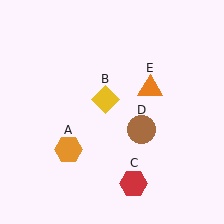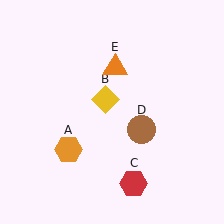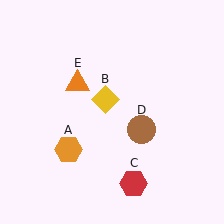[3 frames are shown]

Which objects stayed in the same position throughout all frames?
Orange hexagon (object A) and yellow diamond (object B) and red hexagon (object C) and brown circle (object D) remained stationary.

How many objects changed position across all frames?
1 object changed position: orange triangle (object E).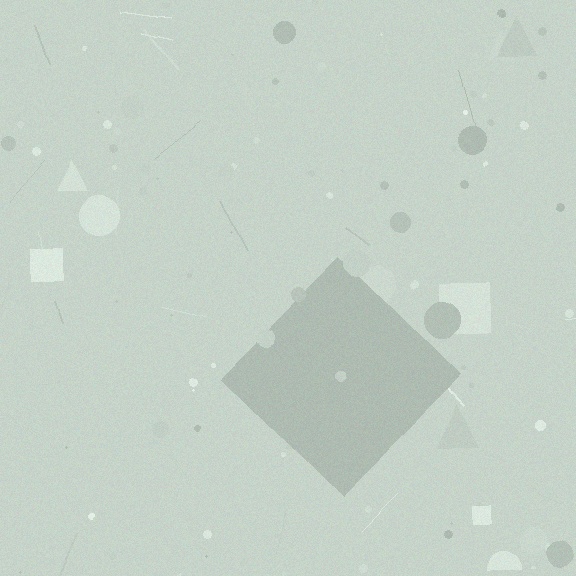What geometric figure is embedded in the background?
A diamond is embedded in the background.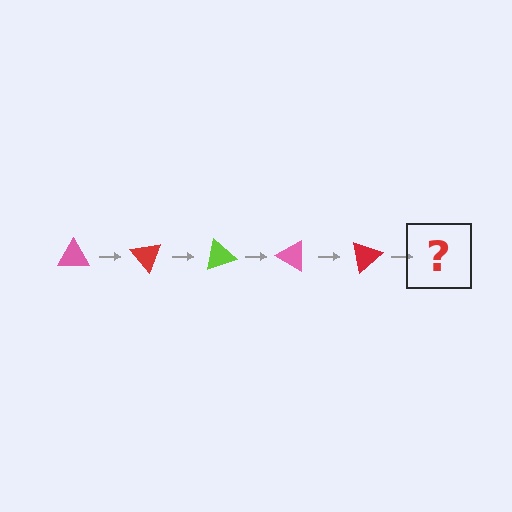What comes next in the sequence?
The next element should be a lime triangle, rotated 250 degrees from the start.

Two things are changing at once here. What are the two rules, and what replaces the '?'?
The two rules are that it rotates 50 degrees each step and the color cycles through pink, red, and lime. The '?' should be a lime triangle, rotated 250 degrees from the start.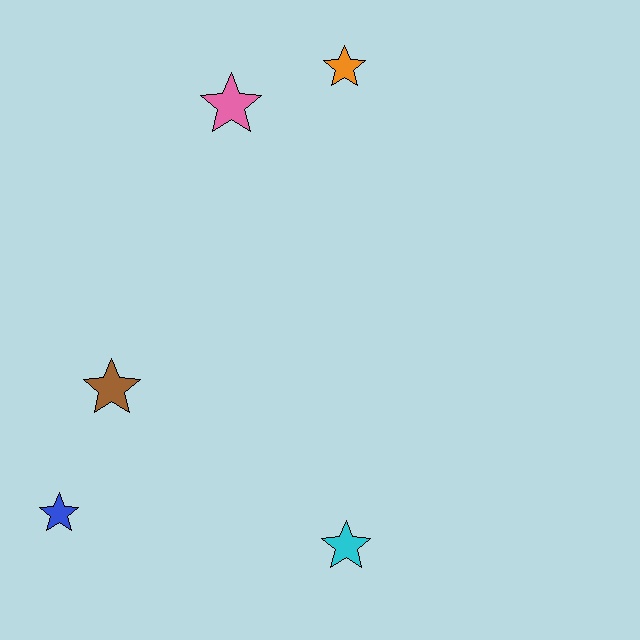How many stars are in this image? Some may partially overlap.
There are 5 stars.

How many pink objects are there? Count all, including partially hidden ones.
There is 1 pink object.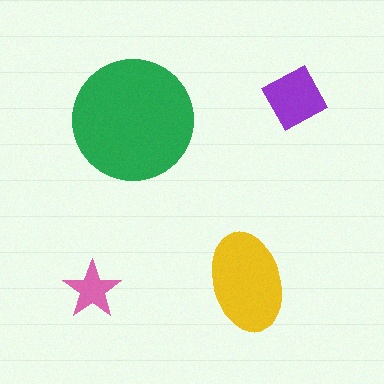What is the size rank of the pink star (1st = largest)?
4th.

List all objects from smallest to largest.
The pink star, the purple square, the yellow ellipse, the green circle.